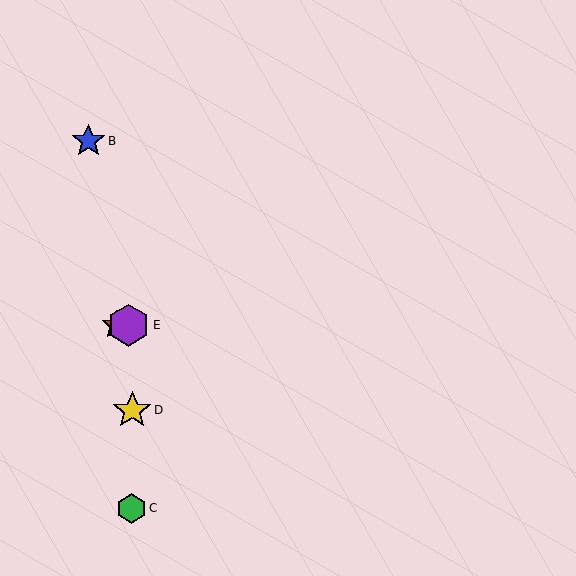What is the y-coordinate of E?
Object E is at y≈325.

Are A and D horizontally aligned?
No, A is at y≈325 and D is at y≈410.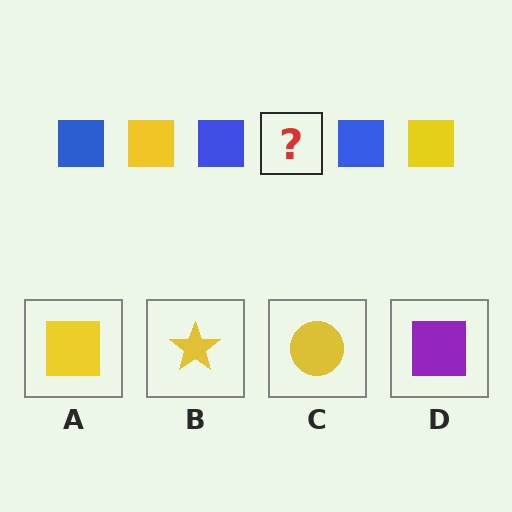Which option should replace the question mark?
Option A.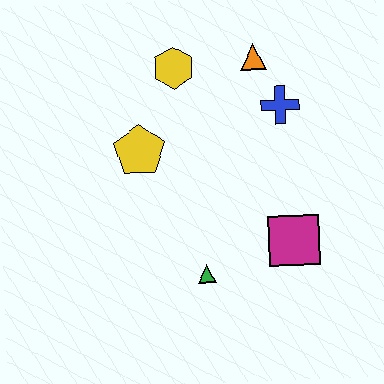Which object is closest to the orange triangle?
The blue cross is closest to the orange triangle.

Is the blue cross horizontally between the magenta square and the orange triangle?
Yes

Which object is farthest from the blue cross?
The green triangle is farthest from the blue cross.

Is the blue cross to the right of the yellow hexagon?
Yes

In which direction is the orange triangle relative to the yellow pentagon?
The orange triangle is to the right of the yellow pentagon.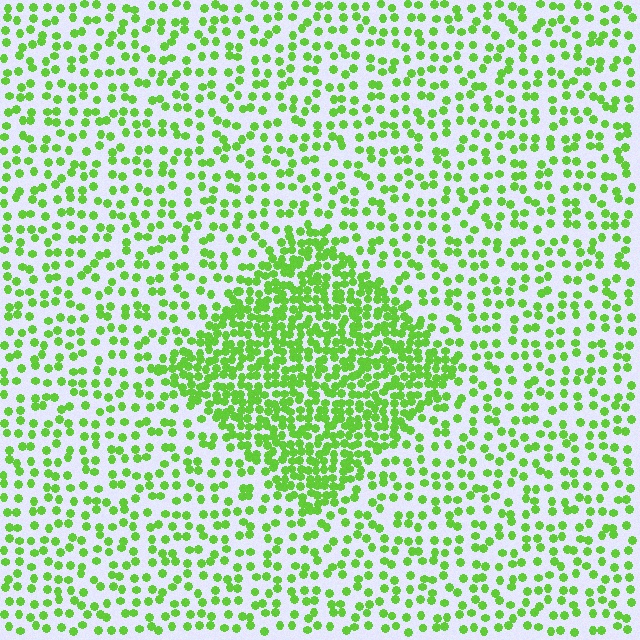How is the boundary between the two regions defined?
The boundary is defined by a change in element density (approximately 2.3x ratio). All elements are the same color, size, and shape.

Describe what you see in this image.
The image contains small lime elements arranged at two different densities. A diamond-shaped region is visible where the elements are more densely packed than the surrounding area.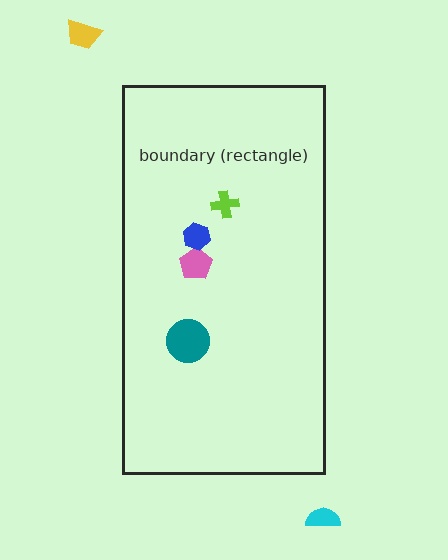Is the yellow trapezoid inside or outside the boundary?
Outside.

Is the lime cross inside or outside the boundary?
Inside.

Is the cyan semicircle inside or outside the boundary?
Outside.